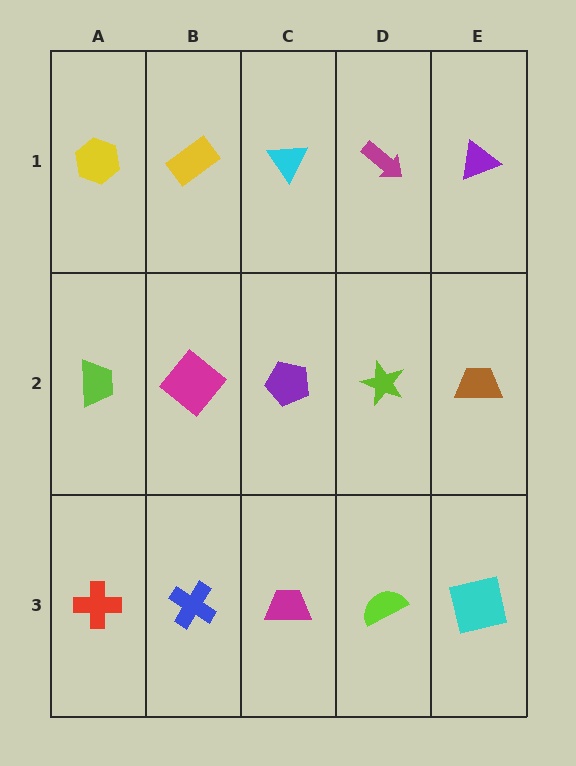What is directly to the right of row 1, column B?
A cyan triangle.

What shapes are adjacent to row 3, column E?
A brown trapezoid (row 2, column E), a lime semicircle (row 3, column D).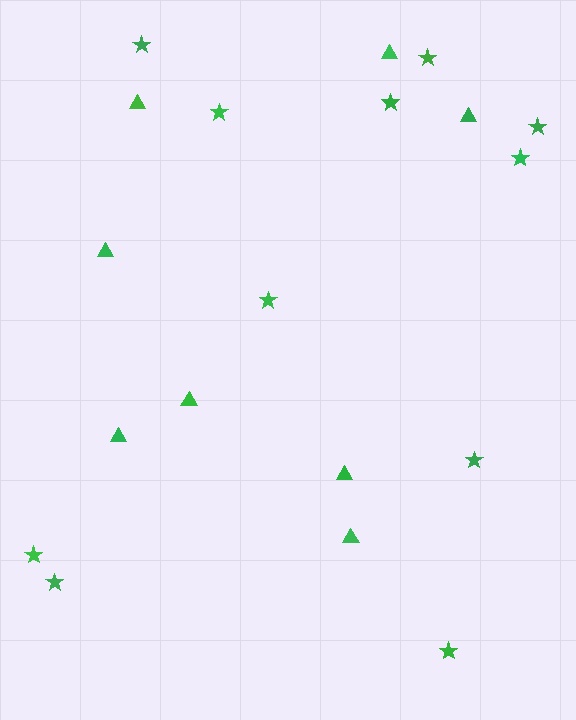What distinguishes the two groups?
There are 2 groups: one group of stars (11) and one group of triangles (8).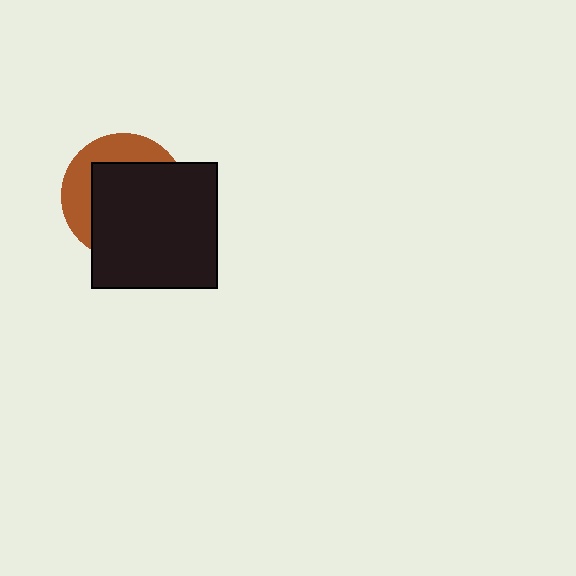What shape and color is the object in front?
The object in front is a black square.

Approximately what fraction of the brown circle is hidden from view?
Roughly 66% of the brown circle is hidden behind the black square.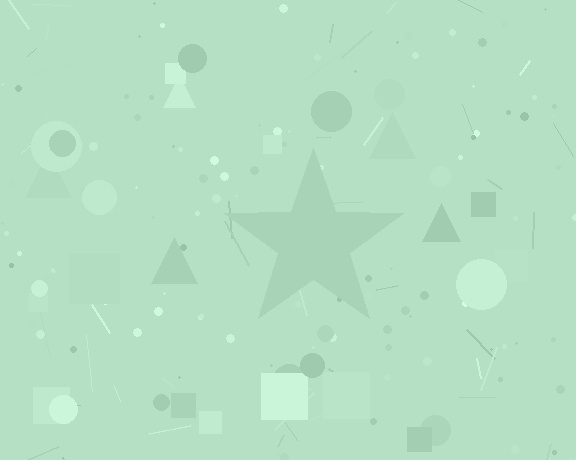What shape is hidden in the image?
A star is hidden in the image.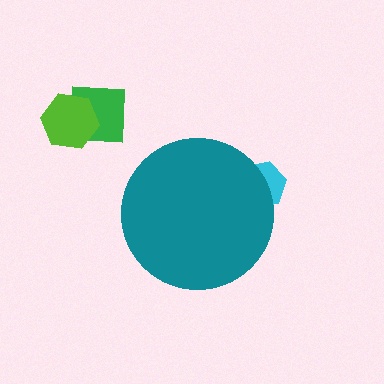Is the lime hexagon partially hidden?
No, the lime hexagon is fully visible.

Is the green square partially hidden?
No, the green square is fully visible.